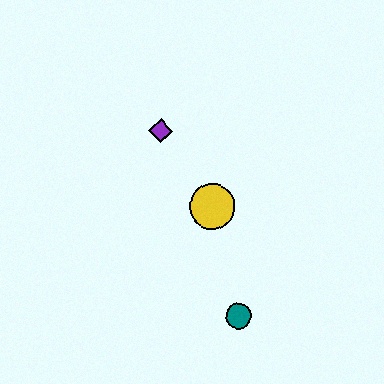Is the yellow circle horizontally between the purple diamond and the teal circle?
Yes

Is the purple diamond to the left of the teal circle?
Yes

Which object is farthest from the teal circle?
The purple diamond is farthest from the teal circle.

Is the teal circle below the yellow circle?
Yes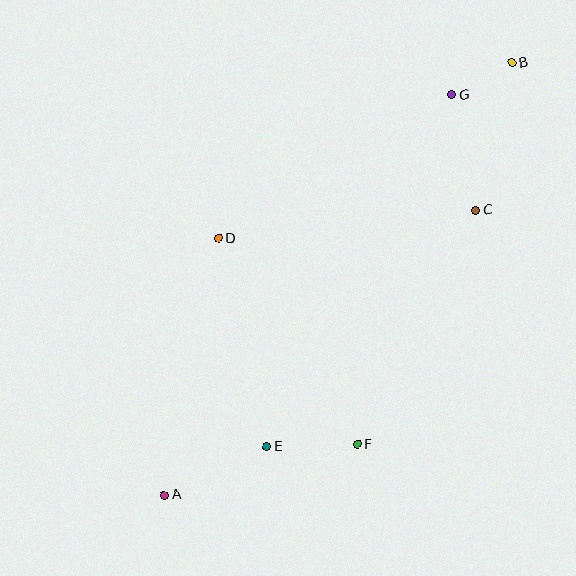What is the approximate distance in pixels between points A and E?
The distance between A and E is approximately 113 pixels.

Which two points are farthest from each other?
Points A and B are farthest from each other.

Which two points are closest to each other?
Points B and G are closest to each other.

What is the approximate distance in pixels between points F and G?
The distance between F and G is approximately 362 pixels.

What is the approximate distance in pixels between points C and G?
The distance between C and G is approximately 118 pixels.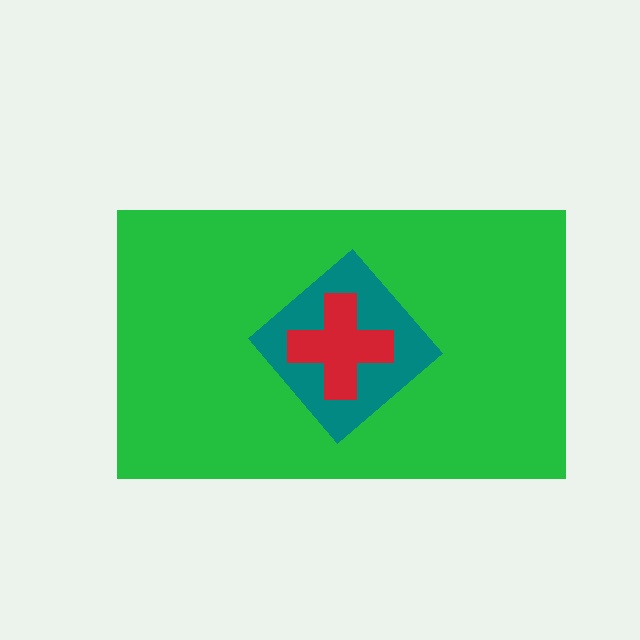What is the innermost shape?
The red cross.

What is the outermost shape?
The green rectangle.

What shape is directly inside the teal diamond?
The red cross.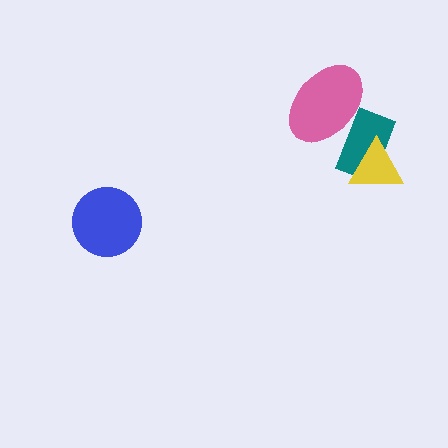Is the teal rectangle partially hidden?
Yes, it is partially covered by another shape.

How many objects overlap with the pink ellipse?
1 object overlaps with the pink ellipse.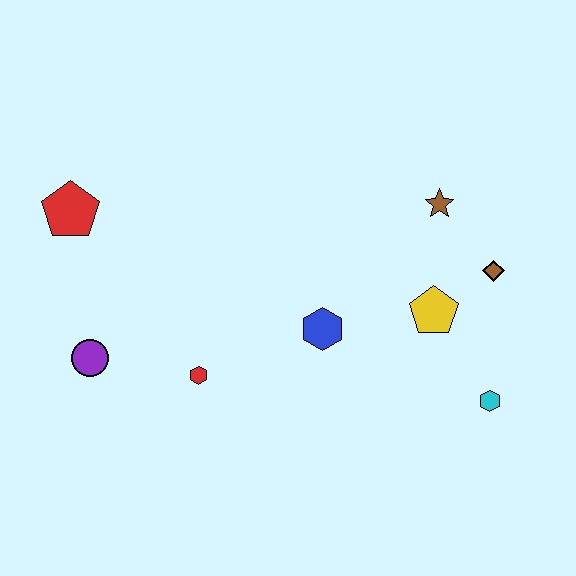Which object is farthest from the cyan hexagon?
The red pentagon is farthest from the cyan hexagon.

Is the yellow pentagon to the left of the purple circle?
No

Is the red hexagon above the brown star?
No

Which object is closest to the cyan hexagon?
The yellow pentagon is closest to the cyan hexagon.